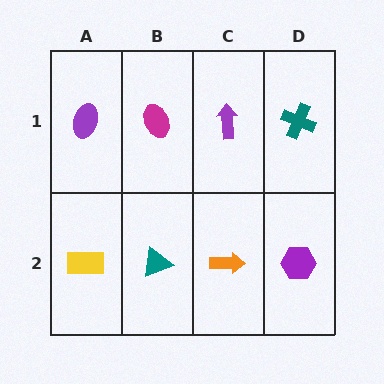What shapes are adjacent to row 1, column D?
A purple hexagon (row 2, column D), a purple arrow (row 1, column C).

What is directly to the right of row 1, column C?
A teal cross.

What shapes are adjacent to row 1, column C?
An orange arrow (row 2, column C), a magenta ellipse (row 1, column B), a teal cross (row 1, column D).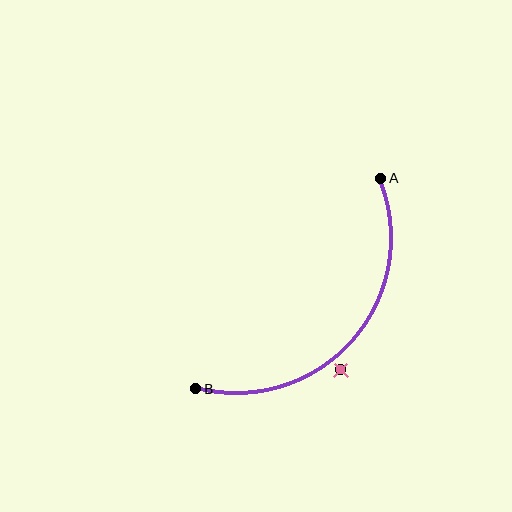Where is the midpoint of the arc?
The arc midpoint is the point on the curve farthest from the straight line joining A and B. It sits below and to the right of that line.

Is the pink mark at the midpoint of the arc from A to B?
No — the pink mark does not lie on the arc at all. It sits slightly outside the curve.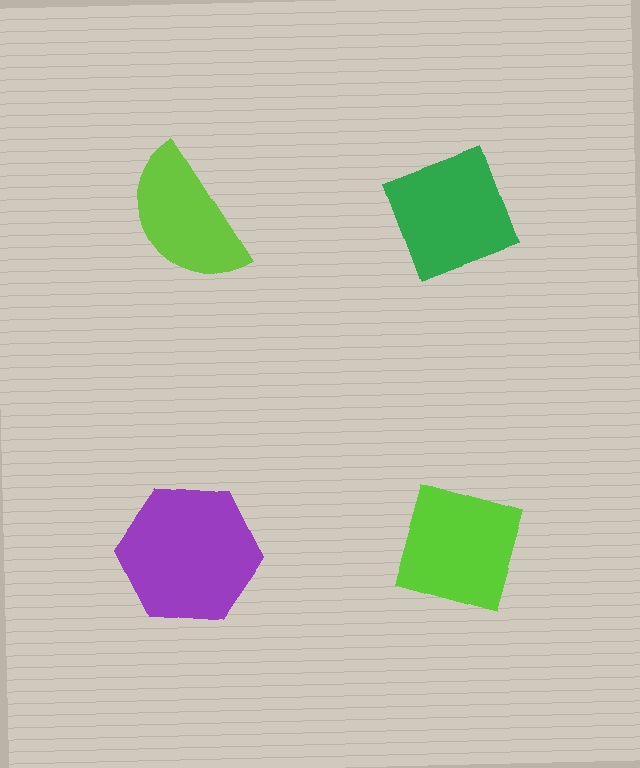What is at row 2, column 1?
A purple hexagon.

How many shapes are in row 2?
2 shapes.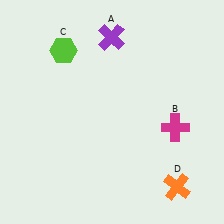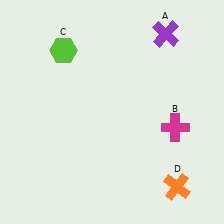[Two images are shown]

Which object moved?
The purple cross (A) moved right.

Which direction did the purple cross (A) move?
The purple cross (A) moved right.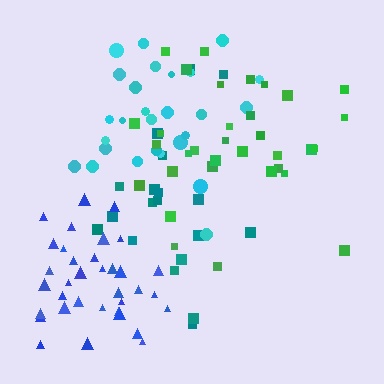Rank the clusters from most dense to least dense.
blue, cyan, green, teal.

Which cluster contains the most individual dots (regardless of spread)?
Blue (35).